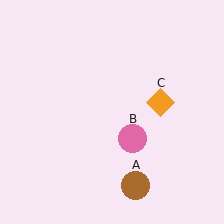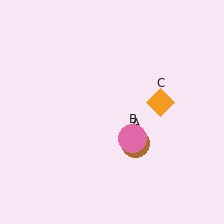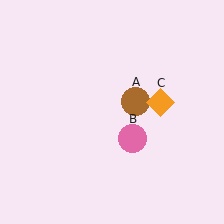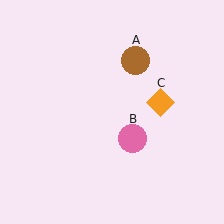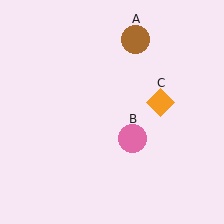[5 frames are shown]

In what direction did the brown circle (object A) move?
The brown circle (object A) moved up.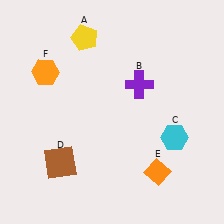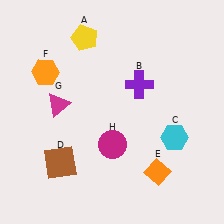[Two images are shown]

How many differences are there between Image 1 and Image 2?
There are 2 differences between the two images.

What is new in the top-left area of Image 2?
A magenta triangle (G) was added in the top-left area of Image 2.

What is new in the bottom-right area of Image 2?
A magenta circle (H) was added in the bottom-right area of Image 2.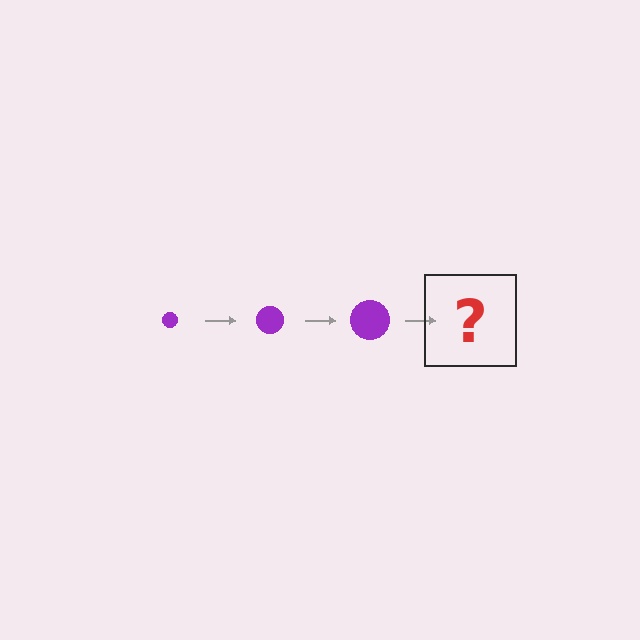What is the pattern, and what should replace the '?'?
The pattern is that the circle gets progressively larger each step. The '?' should be a purple circle, larger than the previous one.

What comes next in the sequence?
The next element should be a purple circle, larger than the previous one.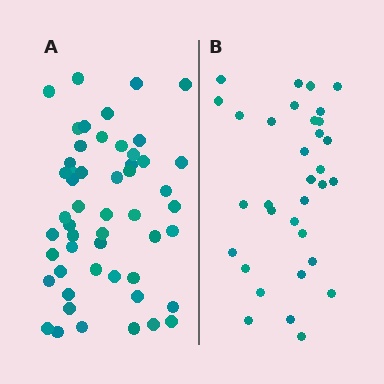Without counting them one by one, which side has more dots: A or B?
Region A (the left region) has more dots.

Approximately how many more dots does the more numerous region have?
Region A has approximately 20 more dots than region B.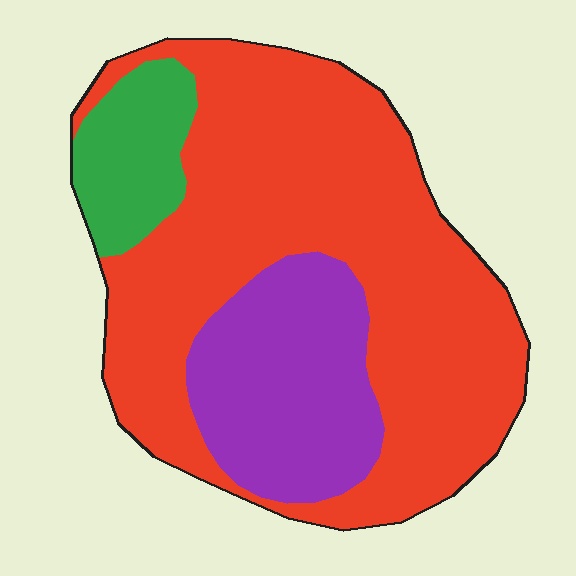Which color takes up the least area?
Green, at roughly 10%.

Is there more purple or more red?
Red.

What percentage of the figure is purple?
Purple covers 23% of the figure.